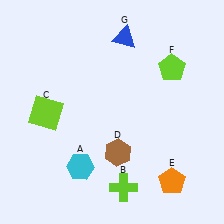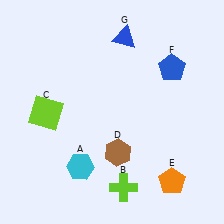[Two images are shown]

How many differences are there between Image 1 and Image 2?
There is 1 difference between the two images.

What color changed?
The pentagon (F) changed from lime in Image 1 to blue in Image 2.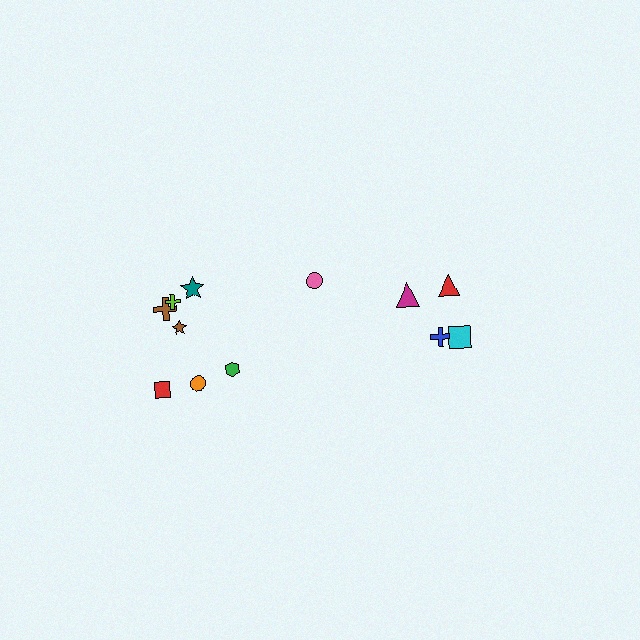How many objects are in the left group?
There are 8 objects.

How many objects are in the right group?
There are 4 objects.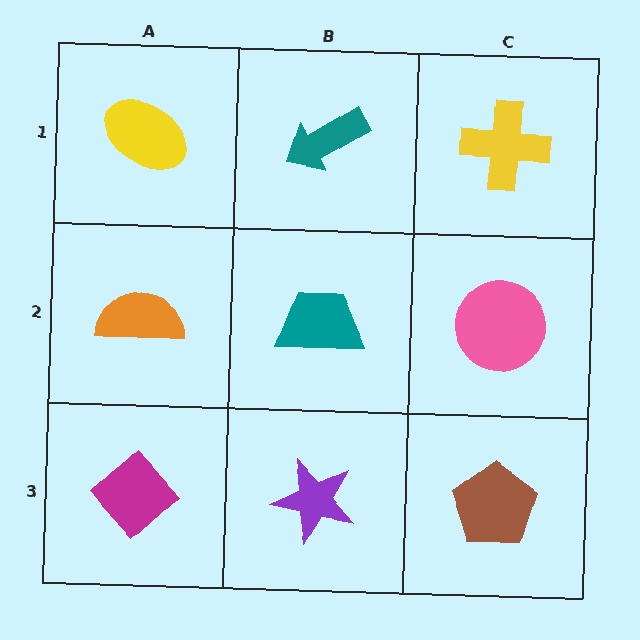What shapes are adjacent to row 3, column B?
A teal trapezoid (row 2, column B), a magenta diamond (row 3, column A), a brown pentagon (row 3, column C).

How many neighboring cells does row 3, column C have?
2.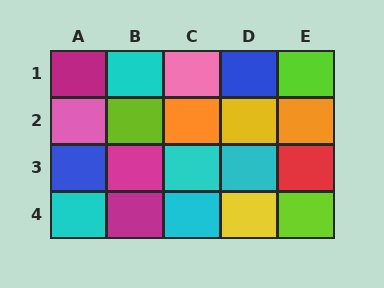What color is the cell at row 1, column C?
Pink.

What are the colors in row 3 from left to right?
Blue, magenta, cyan, cyan, red.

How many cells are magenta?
3 cells are magenta.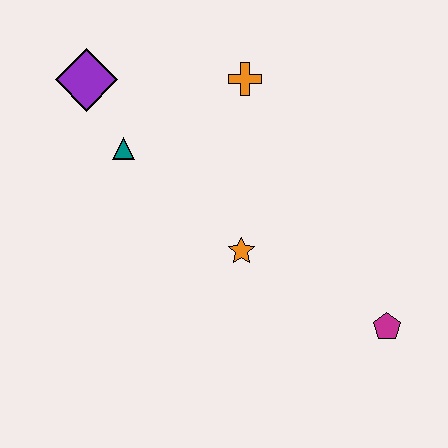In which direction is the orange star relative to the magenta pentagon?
The orange star is to the left of the magenta pentagon.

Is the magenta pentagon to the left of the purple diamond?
No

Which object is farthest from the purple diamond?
The magenta pentagon is farthest from the purple diamond.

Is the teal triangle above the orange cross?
No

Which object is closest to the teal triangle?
The purple diamond is closest to the teal triangle.